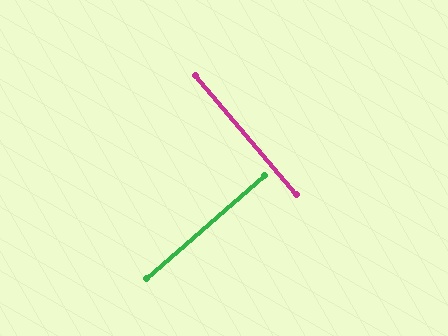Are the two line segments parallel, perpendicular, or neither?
Perpendicular — they meet at approximately 90°.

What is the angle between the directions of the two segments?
Approximately 90 degrees.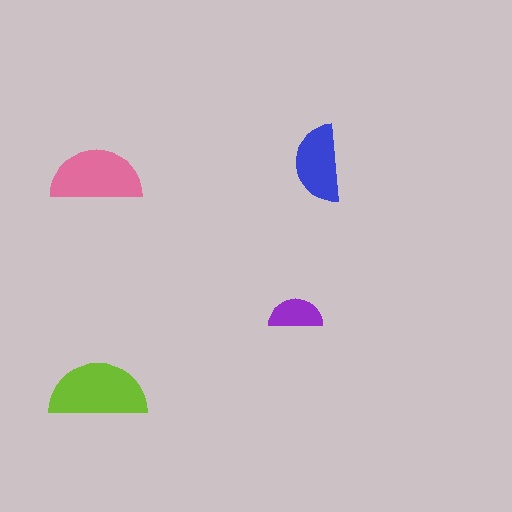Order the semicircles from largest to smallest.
the lime one, the pink one, the blue one, the purple one.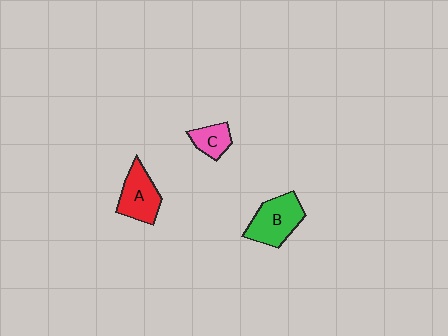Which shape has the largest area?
Shape B (green).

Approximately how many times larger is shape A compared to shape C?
Approximately 1.7 times.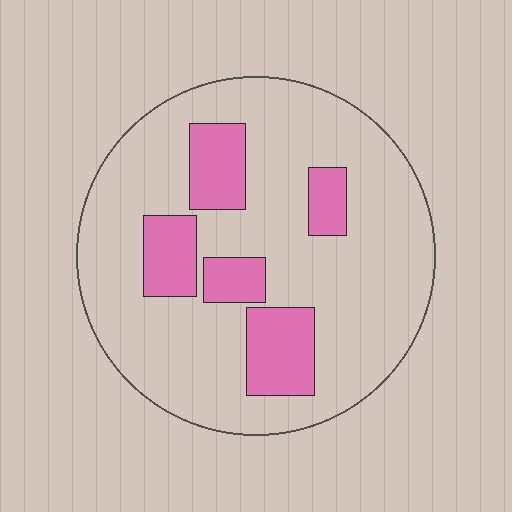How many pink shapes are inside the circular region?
5.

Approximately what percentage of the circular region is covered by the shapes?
Approximately 20%.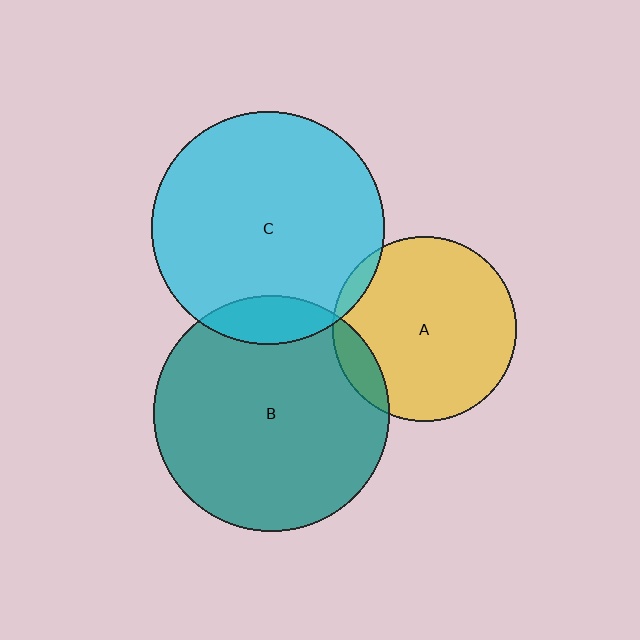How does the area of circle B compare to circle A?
Approximately 1.6 times.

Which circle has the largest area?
Circle B (teal).